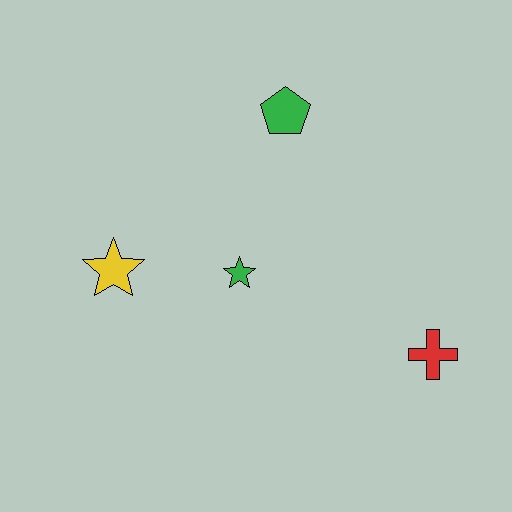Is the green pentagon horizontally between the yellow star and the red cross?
Yes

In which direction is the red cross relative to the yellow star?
The red cross is to the right of the yellow star.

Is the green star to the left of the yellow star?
No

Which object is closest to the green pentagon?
The green star is closest to the green pentagon.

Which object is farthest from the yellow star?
The red cross is farthest from the yellow star.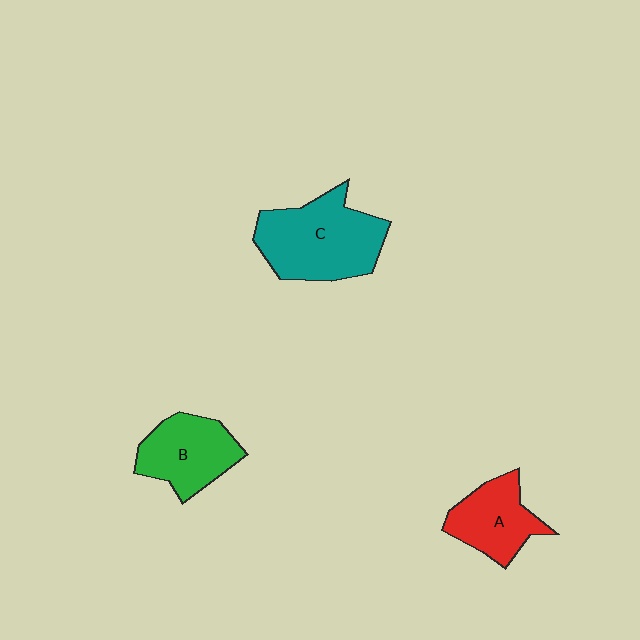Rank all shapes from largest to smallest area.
From largest to smallest: C (teal), B (green), A (red).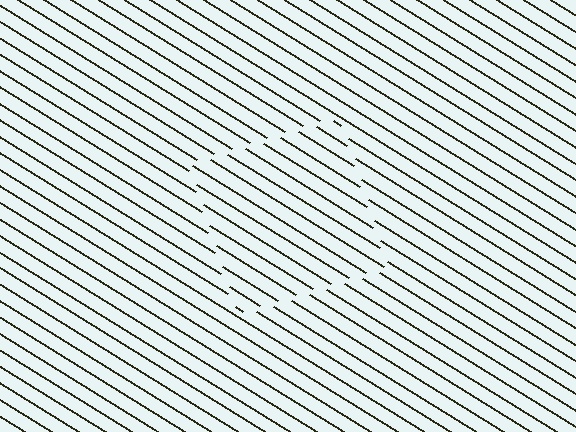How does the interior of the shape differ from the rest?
The interior of the shape contains the same grating, shifted by half a period — the contour is defined by the phase discontinuity where line-ends from the inner and outer gratings abut.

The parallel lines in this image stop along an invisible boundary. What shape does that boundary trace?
An illusory square. The interior of the shape contains the same grating, shifted by half a period — the contour is defined by the phase discontinuity where line-ends from the inner and outer gratings abut.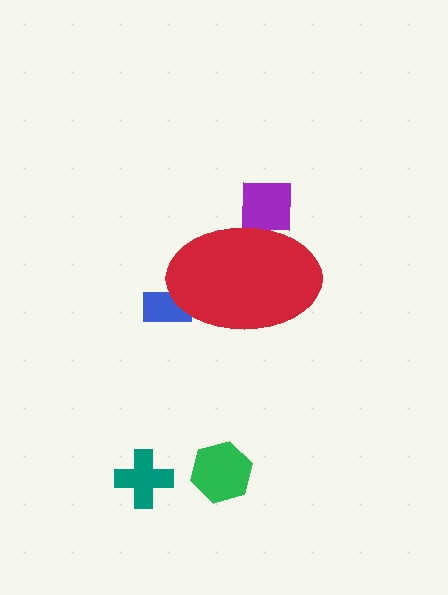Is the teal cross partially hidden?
No, the teal cross is fully visible.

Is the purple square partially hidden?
Yes, the purple square is partially hidden behind the red ellipse.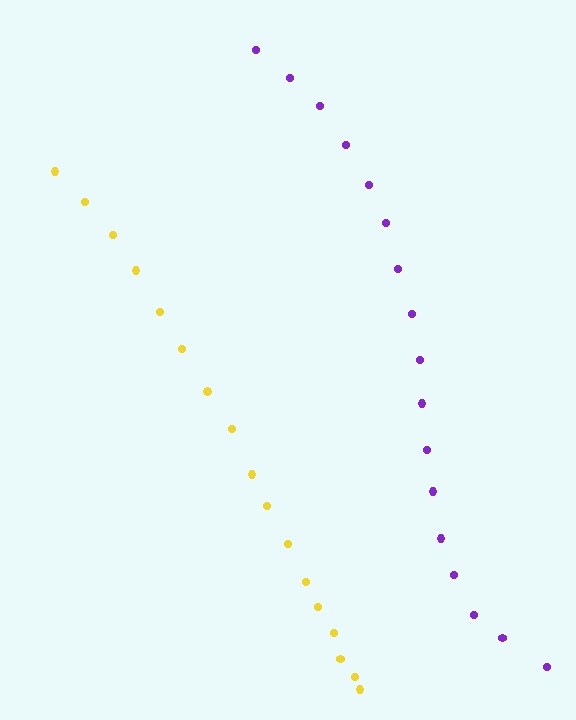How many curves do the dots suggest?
There are 2 distinct paths.